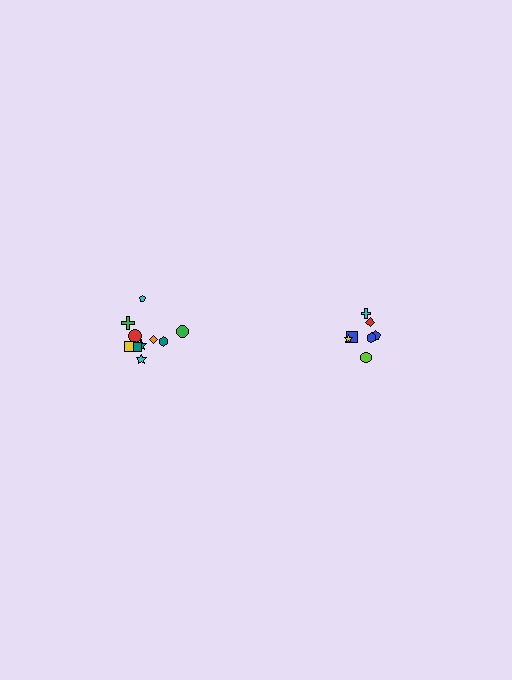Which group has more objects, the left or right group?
The left group.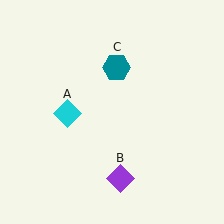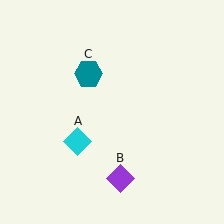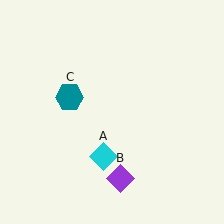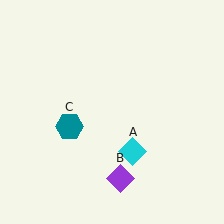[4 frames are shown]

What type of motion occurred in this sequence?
The cyan diamond (object A), teal hexagon (object C) rotated counterclockwise around the center of the scene.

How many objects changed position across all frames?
2 objects changed position: cyan diamond (object A), teal hexagon (object C).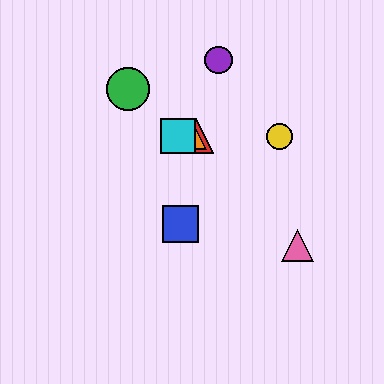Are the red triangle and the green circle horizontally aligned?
No, the red triangle is at y≈136 and the green circle is at y≈89.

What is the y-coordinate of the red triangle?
The red triangle is at y≈136.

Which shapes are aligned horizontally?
The red triangle, the yellow circle, the orange triangle, the cyan square are aligned horizontally.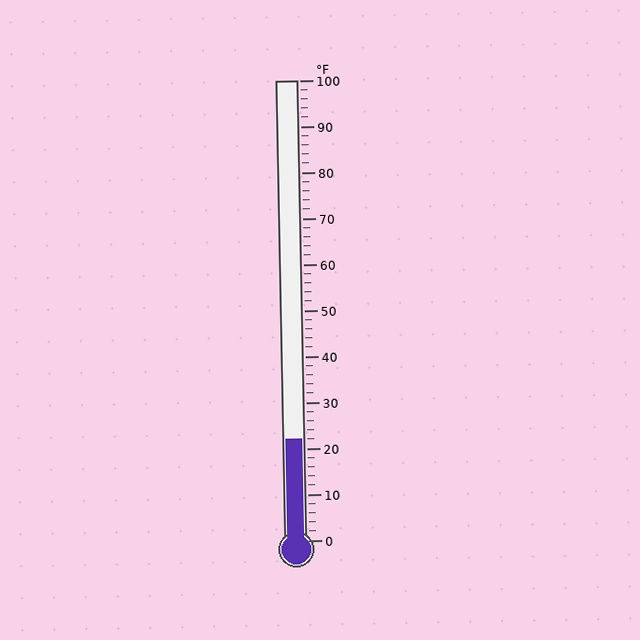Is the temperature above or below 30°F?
The temperature is below 30°F.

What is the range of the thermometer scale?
The thermometer scale ranges from 0°F to 100°F.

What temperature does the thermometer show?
The thermometer shows approximately 22°F.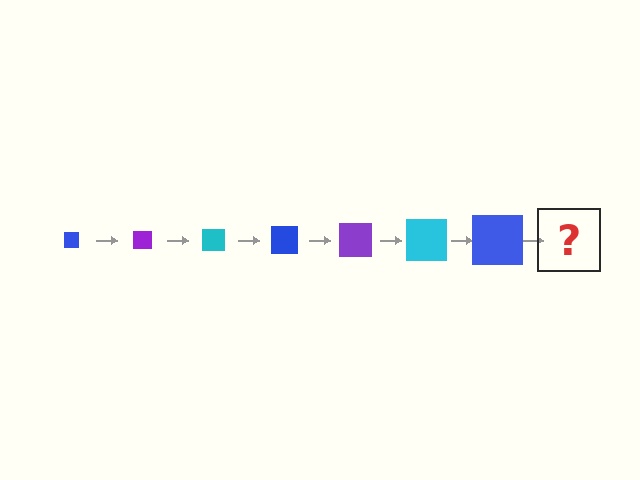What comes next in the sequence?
The next element should be a purple square, larger than the previous one.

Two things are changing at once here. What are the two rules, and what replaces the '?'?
The two rules are that the square grows larger each step and the color cycles through blue, purple, and cyan. The '?' should be a purple square, larger than the previous one.